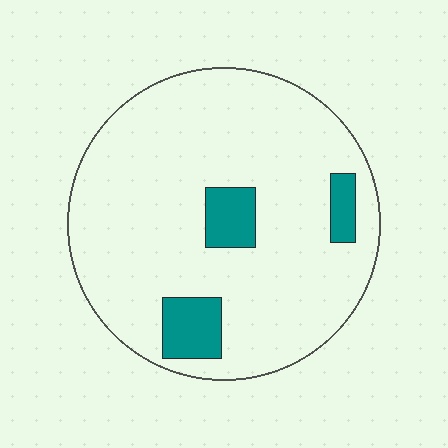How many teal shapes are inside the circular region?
3.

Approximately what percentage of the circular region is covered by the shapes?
Approximately 10%.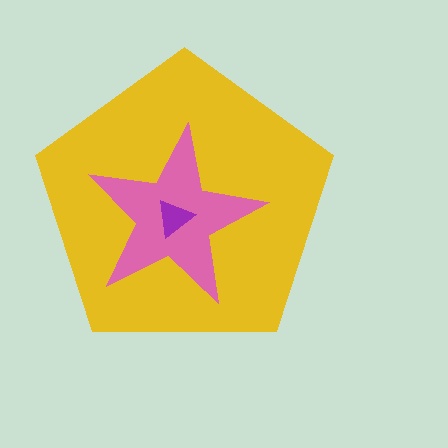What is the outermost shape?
The yellow pentagon.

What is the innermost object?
The purple triangle.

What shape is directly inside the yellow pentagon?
The pink star.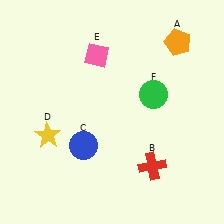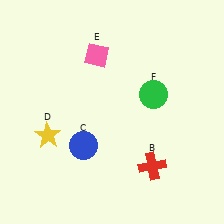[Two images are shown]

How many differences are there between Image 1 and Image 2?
There is 1 difference between the two images.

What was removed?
The orange pentagon (A) was removed in Image 2.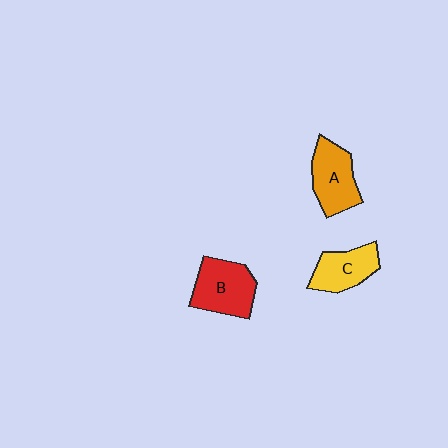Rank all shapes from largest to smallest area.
From largest to smallest: B (red), A (orange), C (yellow).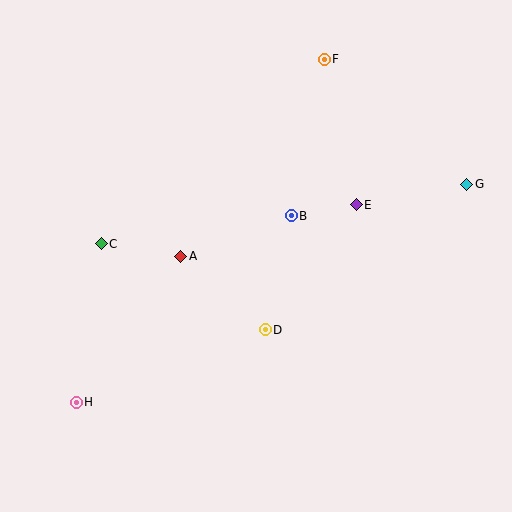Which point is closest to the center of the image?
Point B at (291, 216) is closest to the center.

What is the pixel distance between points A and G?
The distance between A and G is 295 pixels.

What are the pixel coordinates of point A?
Point A is at (181, 256).